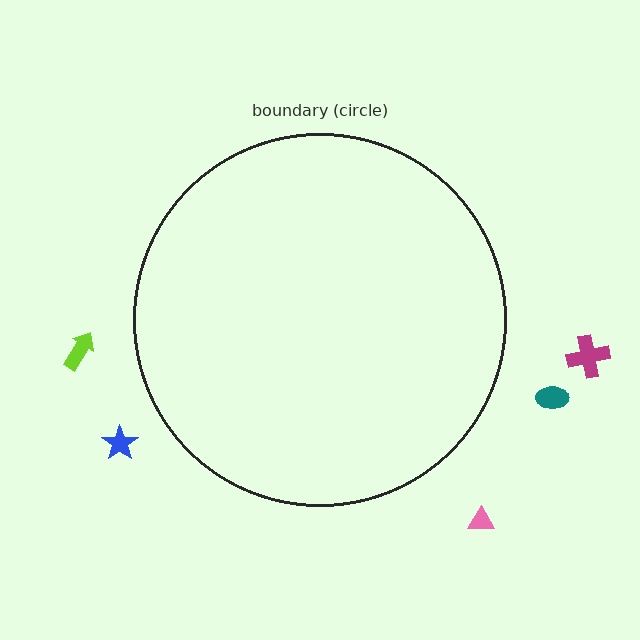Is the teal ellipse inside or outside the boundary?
Outside.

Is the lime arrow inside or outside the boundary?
Outside.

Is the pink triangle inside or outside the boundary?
Outside.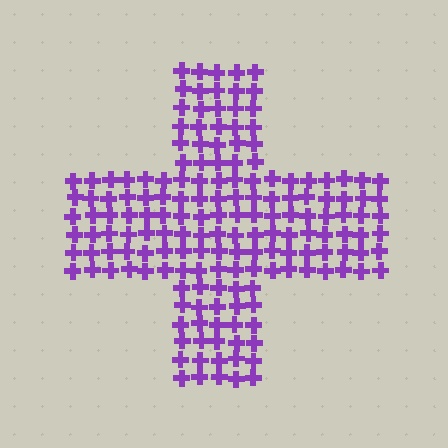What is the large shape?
The large shape is a cross.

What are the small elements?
The small elements are crosses.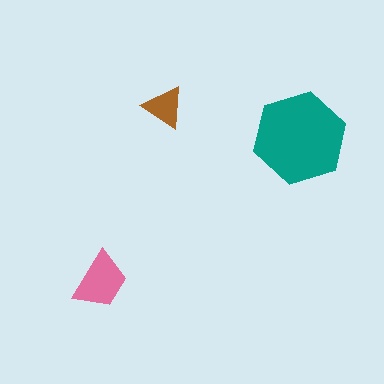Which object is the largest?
The teal hexagon.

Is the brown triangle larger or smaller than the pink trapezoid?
Smaller.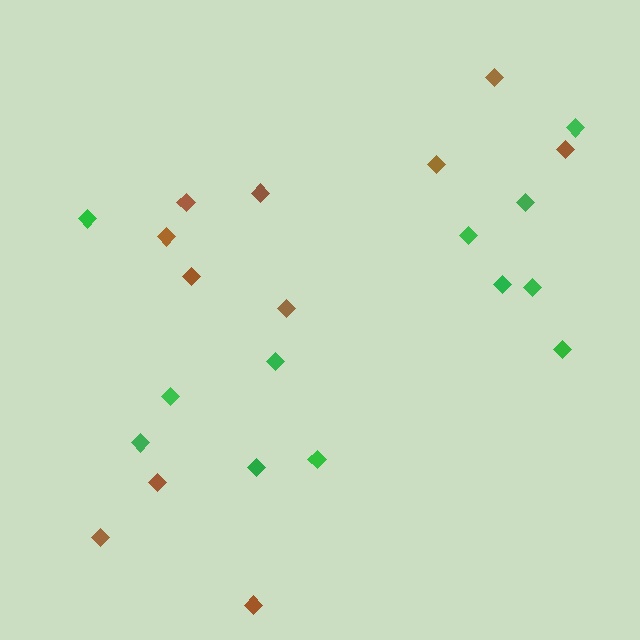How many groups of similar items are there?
There are 2 groups: one group of green diamonds (12) and one group of brown diamonds (11).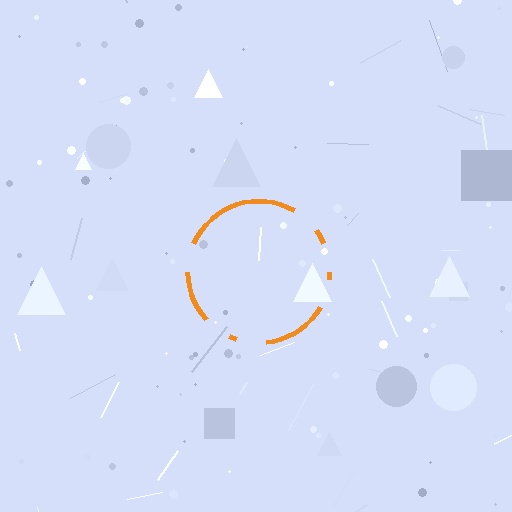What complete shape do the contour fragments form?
The contour fragments form a circle.